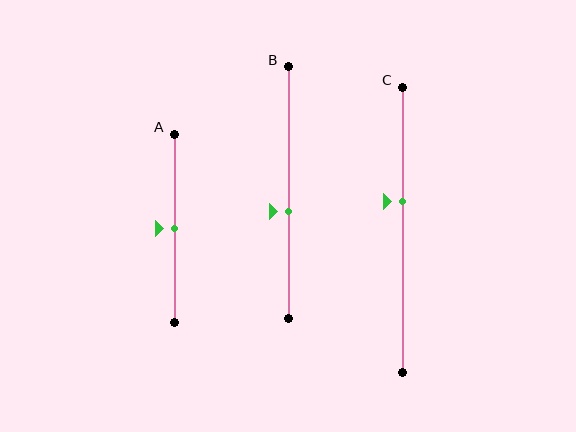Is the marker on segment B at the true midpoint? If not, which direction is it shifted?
No, the marker on segment B is shifted downward by about 8% of the segment length.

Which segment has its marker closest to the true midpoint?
Segment A has its marker closest to the true midpoint.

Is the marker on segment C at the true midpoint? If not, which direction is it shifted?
No, the marker on segment C is shifted upward by about 10% of the segment length.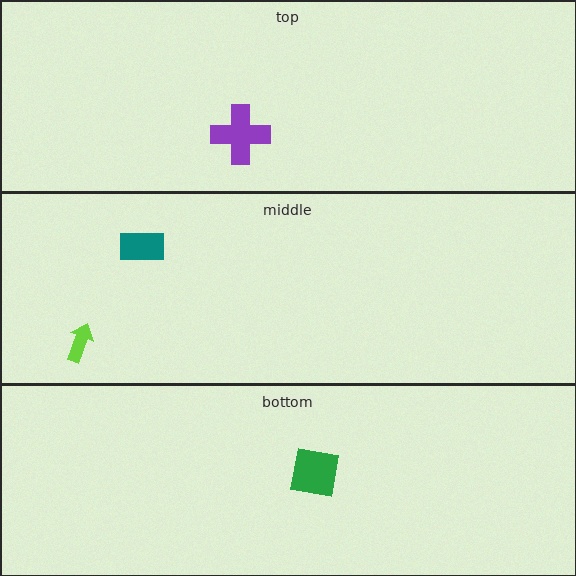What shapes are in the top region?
The purple cross.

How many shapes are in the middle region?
2.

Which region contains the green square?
The bottom region.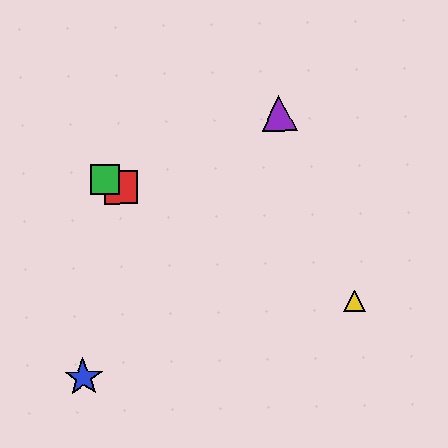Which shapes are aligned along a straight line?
The red square, the green square, the yellow triangle are aligned along a straight line.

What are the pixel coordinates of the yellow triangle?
The yellow triangle is at (354, 301).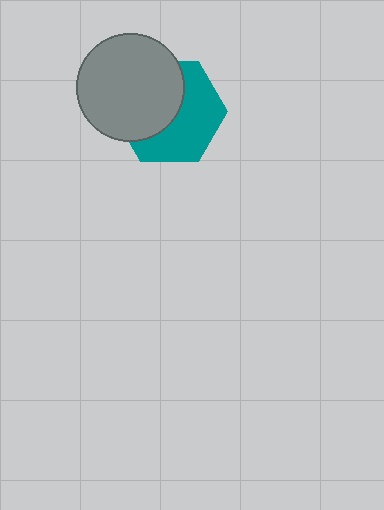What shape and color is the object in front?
The object in front is a gray circle.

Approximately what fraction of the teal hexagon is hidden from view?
Roughly 48% of the teal hexagon is hidden behind the gray circle.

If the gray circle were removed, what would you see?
You would see the complete teal hexagon.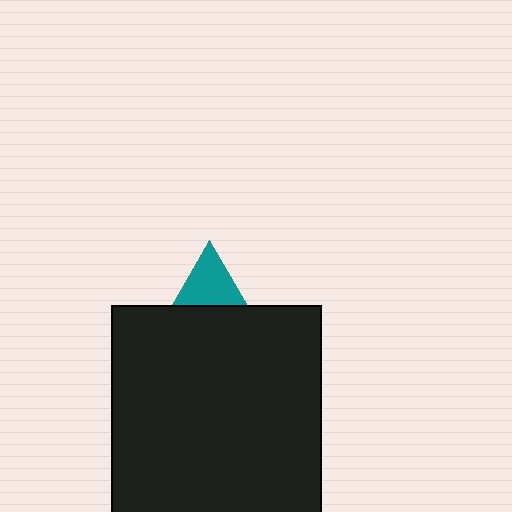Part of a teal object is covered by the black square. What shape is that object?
It is a triangle.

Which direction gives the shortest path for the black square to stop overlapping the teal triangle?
Moving down gives the shortest separation.